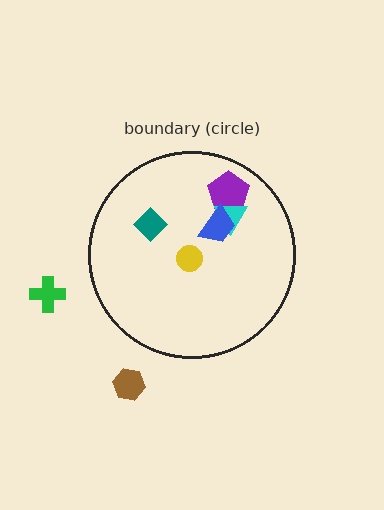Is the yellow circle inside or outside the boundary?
Inside.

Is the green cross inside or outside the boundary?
Outside.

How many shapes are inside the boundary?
5 inside, 2 outside.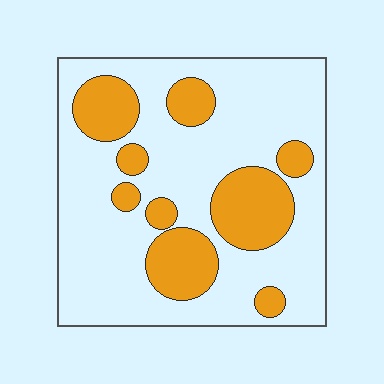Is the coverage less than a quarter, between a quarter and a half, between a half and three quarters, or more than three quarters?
Between a quarter and a half.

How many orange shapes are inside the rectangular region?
9.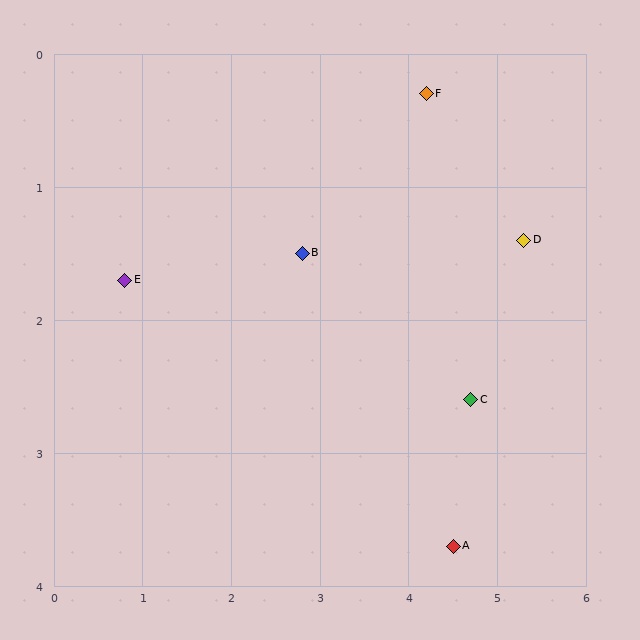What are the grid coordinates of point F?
Point F is at approximately (4.2, 0.3).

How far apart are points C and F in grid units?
Points C and F are about 2.4 grid units apart.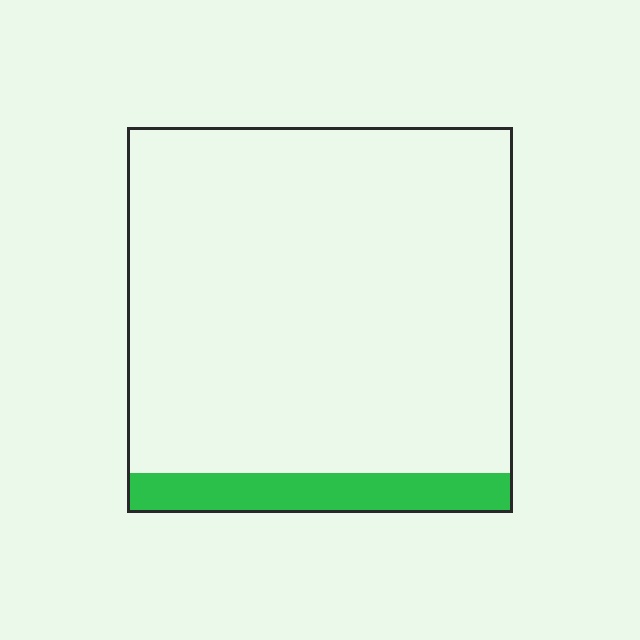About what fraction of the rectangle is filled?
About one tenth (1/10).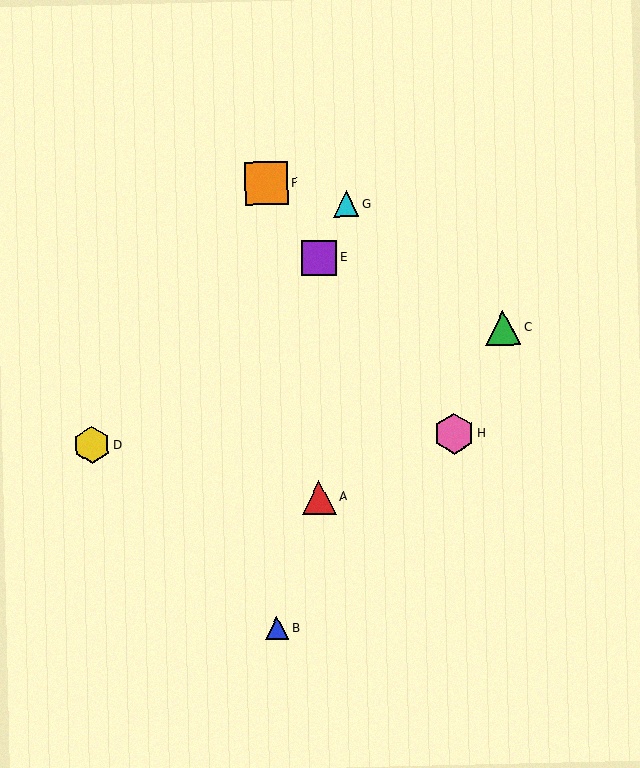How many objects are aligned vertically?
2 objects (B, F) are aligned vertically.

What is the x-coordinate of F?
Object F is at x≈266.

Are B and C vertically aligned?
No, B is at x≈277 and C is at x≈503.